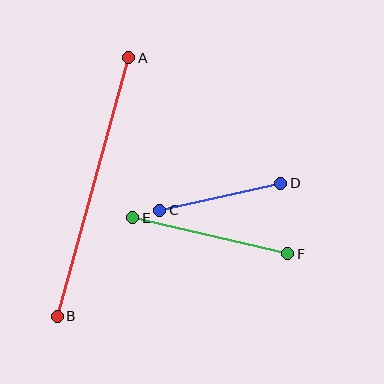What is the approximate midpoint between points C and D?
The midpoint is at approximately (220, 197) pixels.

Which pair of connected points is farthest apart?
Points A and B are farthest apart.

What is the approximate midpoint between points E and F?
The midpoint is at approximately (210, 236) pixels.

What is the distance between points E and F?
The distance is approximately 159 pixels.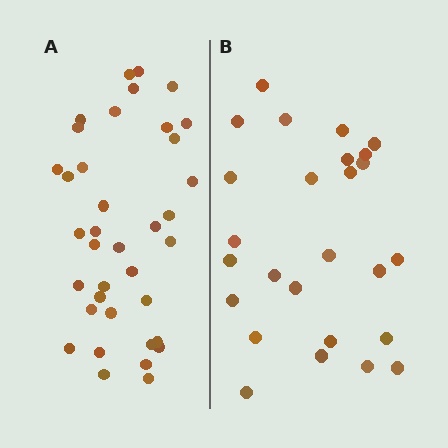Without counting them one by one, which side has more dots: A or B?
Region A (the left region) has more dots.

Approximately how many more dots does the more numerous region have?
Region A has roughly 12 or so more dots than region B.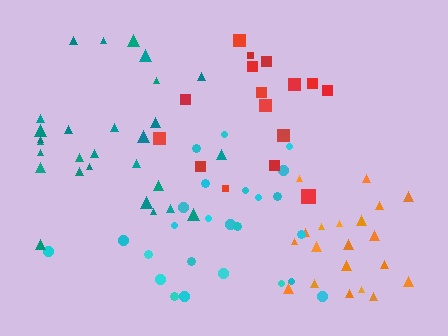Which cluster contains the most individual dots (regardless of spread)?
Teal (28).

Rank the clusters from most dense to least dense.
orange, cyan, teal, red.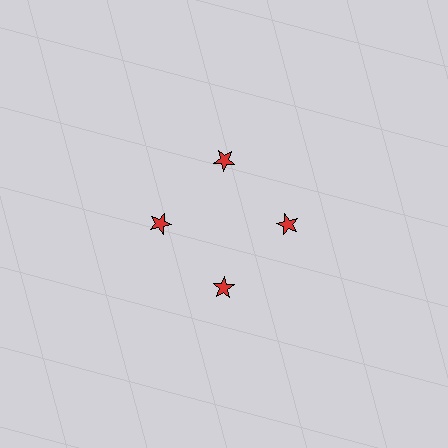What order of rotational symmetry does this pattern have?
This pattern has 4-fold rotational symmetry.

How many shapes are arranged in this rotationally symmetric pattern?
There are 4 shapes, arranged in 4 groups of 1.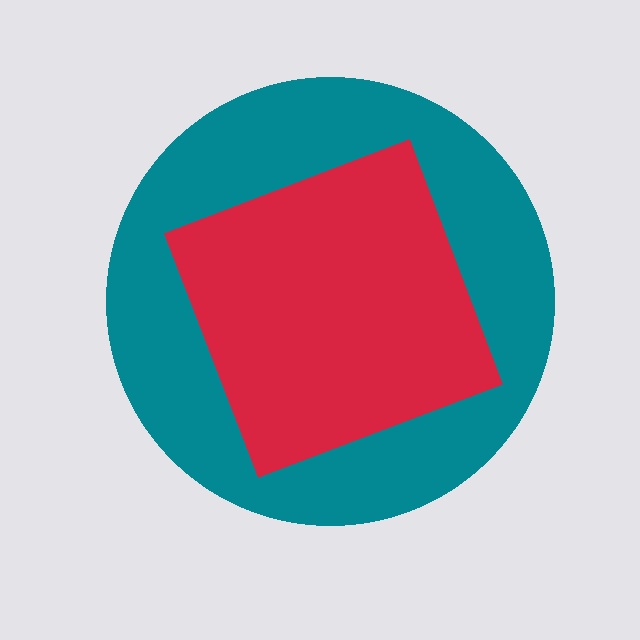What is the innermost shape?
The red diamond.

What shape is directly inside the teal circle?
The red diamond.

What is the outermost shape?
The teal circle.